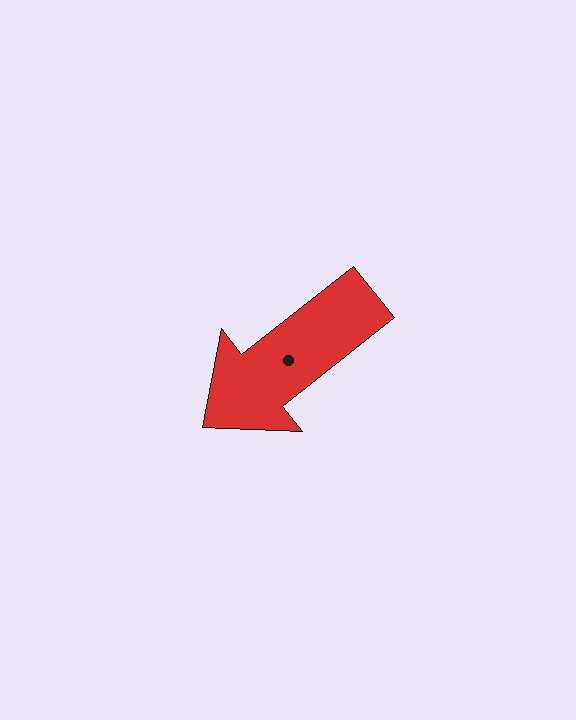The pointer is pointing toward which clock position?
Roughly 8 o'clock.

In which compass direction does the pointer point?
Southwest.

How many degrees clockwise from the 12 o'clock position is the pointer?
Approximately 232 degrees.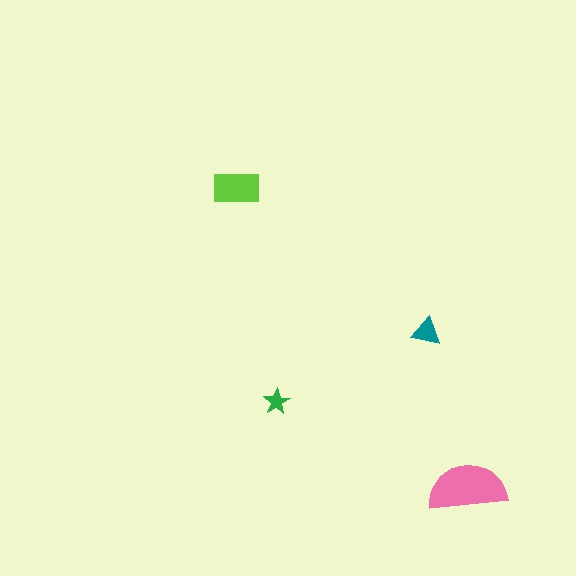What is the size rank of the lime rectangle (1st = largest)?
2nd.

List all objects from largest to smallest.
The pink semicircle, the lime rectangle, the teal triangle, the green star.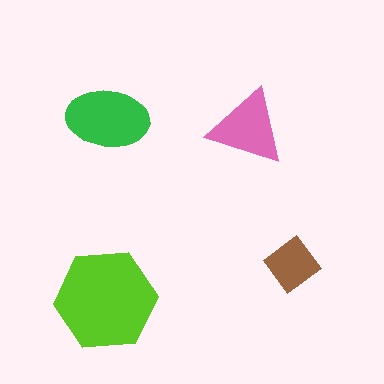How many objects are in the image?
There are 4 objects in the image.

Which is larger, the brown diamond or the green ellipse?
The green ellipse.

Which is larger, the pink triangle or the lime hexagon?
The lime hexagon.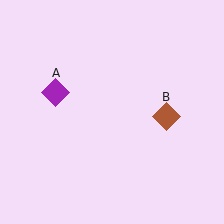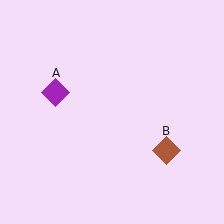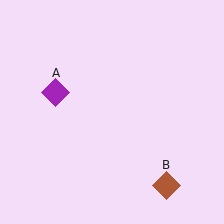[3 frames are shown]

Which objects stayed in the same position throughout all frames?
Purple diamond (object A) remained stationary.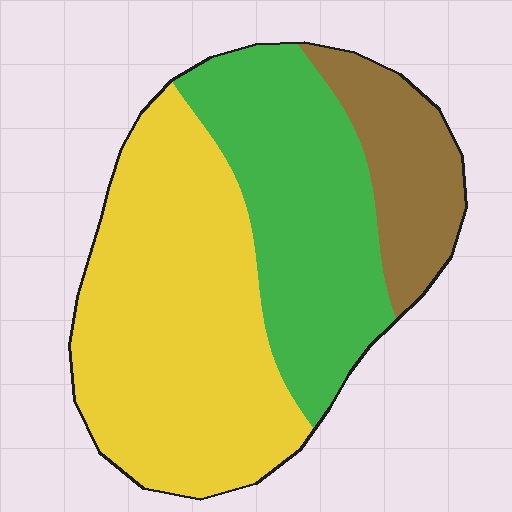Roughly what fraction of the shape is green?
Green covers 34% of the shape.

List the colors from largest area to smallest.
From largest to smallest: yellow, green, brown.